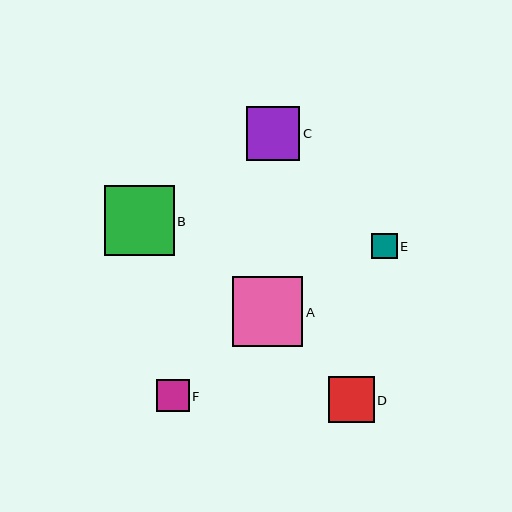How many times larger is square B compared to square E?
Square B is approximately 2.7 times the size of square E.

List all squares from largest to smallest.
From largest to smallest: A, B, C, D, F, E.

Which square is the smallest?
Square E is the smallest with a size of approximately 26 pixels.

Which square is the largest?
Square A is the largest with a size of approximately 70 pixels.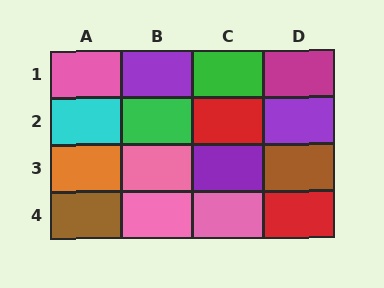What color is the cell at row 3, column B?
Pink.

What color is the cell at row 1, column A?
Pink.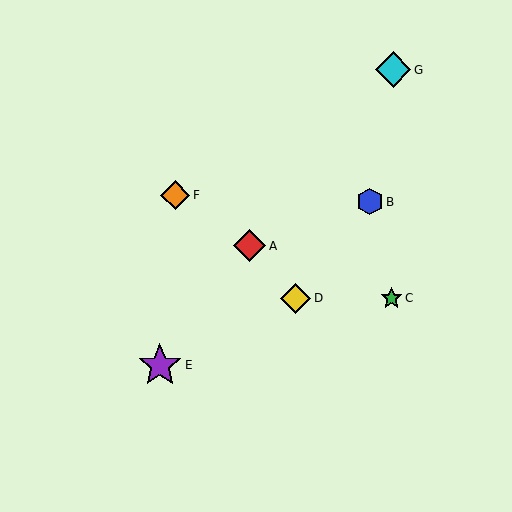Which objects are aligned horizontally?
Objects C, D are aligned horizontally.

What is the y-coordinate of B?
Object B is at y≈202.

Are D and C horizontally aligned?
Yes, both are at y≈298.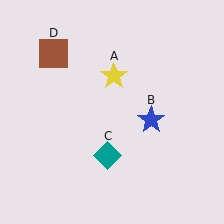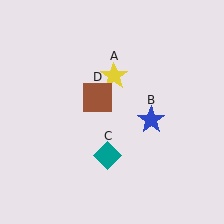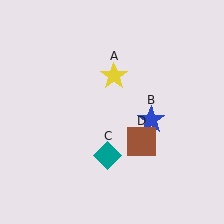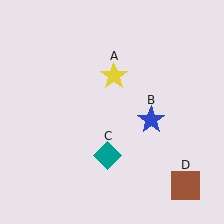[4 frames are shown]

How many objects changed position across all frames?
1 object changed position: brown square (object D).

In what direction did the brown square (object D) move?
The brown square (object D) moved down and to the right.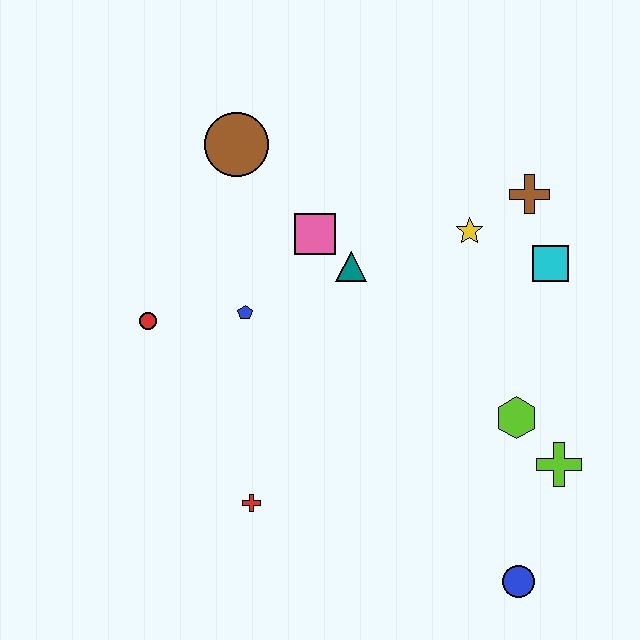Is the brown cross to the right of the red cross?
Yes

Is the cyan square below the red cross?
No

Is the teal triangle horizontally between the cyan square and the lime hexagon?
No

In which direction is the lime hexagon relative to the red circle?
The lime hexagon is to the right of the red circle.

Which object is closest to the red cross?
The blue pentagon is closest to the red cross.